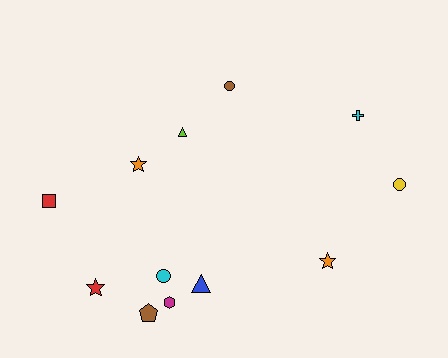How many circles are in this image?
There are 3 circles.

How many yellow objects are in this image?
There is 1 yellow object.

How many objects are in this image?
There are 12 objects.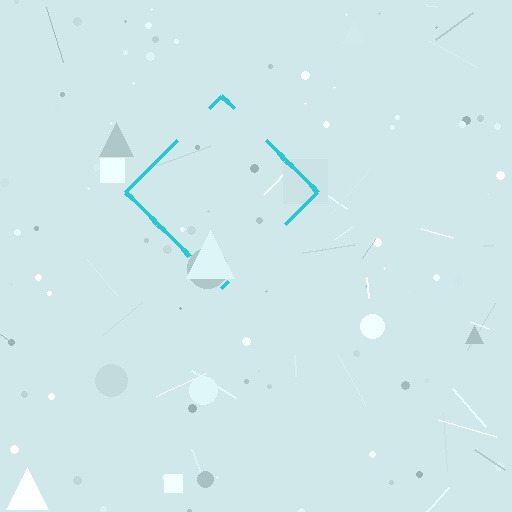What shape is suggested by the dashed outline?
The dashed outline suggests a diamond.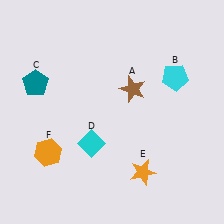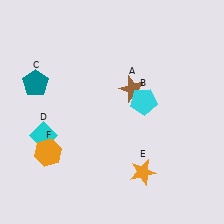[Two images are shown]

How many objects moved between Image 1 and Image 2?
2 objects moved between the two images.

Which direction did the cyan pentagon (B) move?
The cyan pentagon (B) moved left.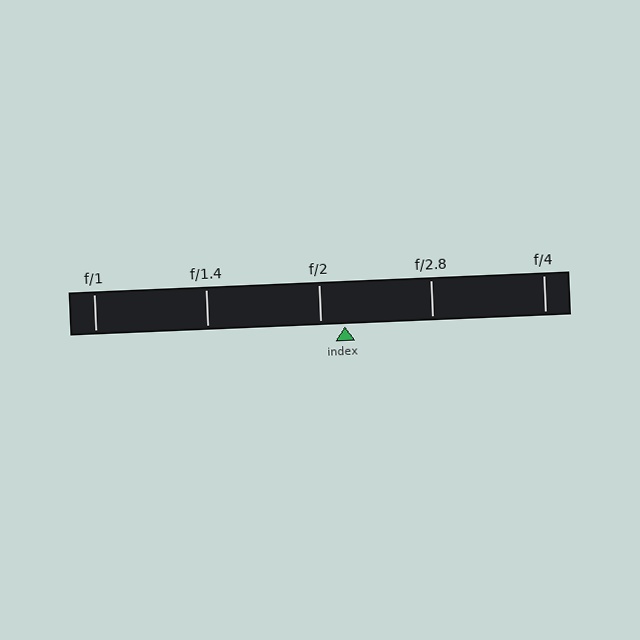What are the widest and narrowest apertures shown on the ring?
The widest aperture shown is f/1 and the narrowest is f/4.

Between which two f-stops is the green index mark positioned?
The index mark is between f/2 and f/2.8.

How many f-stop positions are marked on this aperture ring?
There are 5 f-stop positions marked.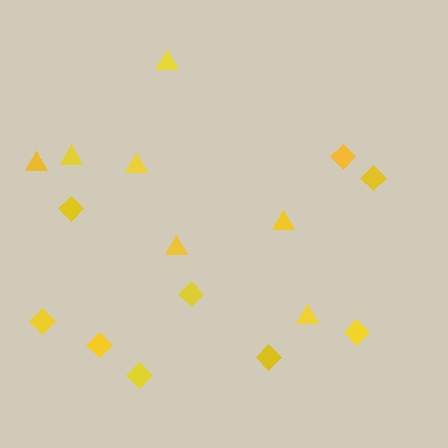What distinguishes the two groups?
There are 2 groups: one group of diamonds (9) and one group of triangles (7).